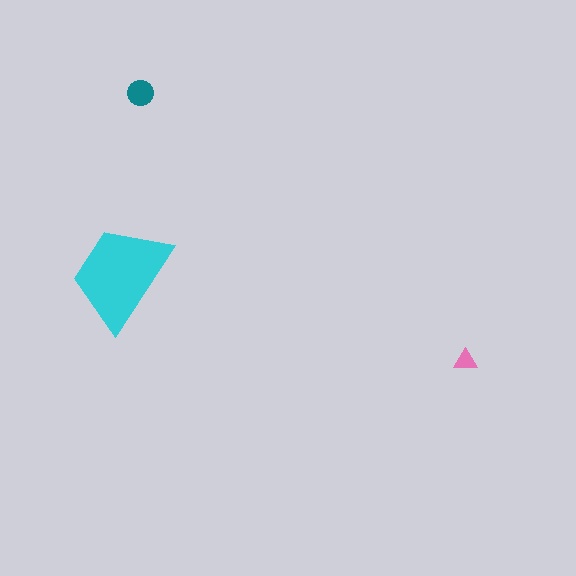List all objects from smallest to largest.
The pink triangle, the teal circle, the cyan trapezoid.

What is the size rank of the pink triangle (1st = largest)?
3rd.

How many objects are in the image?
There are 3 objects in the image.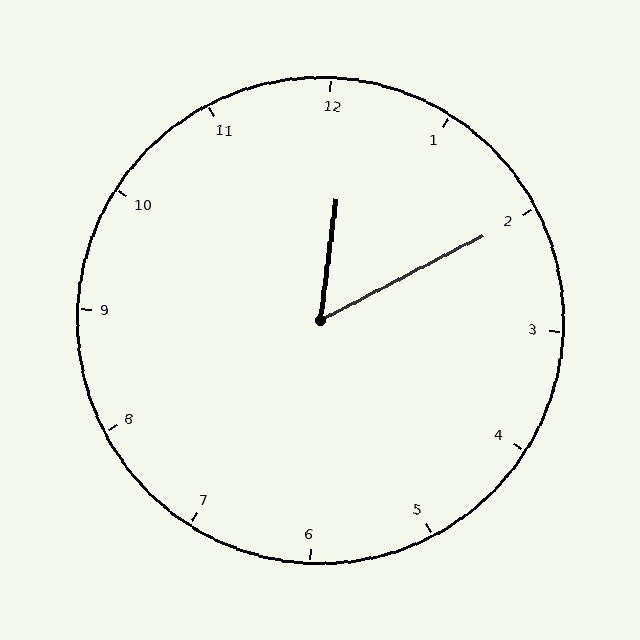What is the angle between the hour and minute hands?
Approximately 55 degrees.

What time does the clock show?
12:10.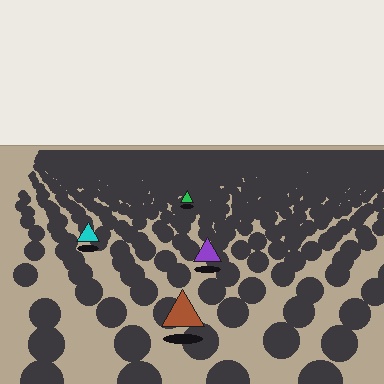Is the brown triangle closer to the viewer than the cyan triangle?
Yes. The brown triangle is closer — you can tell from the texture gradient: the ground texture is coarser near it.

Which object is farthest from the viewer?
The green triangle is farthest from the viewer. It appears smaller and the ground texture around it is denser.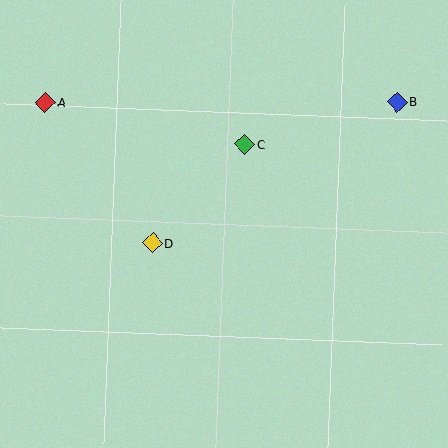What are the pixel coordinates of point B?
Point B is at (397, 102).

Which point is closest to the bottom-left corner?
Point D is closest to the bottom-left corner.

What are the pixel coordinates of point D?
Point D is at (153, 243).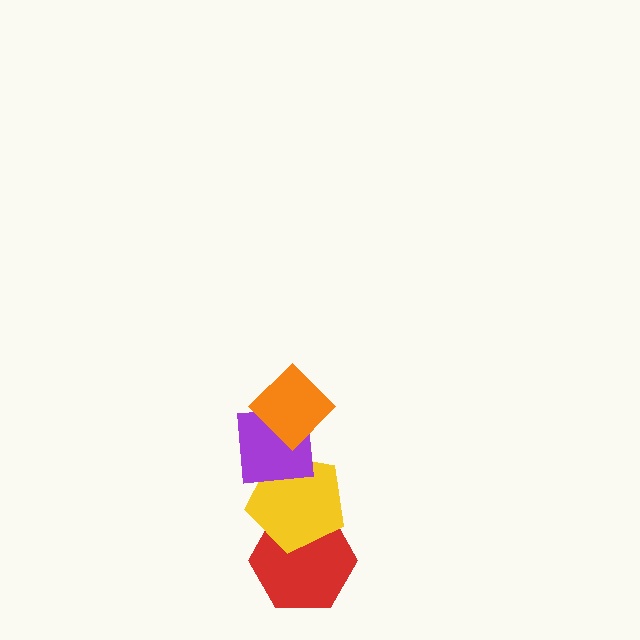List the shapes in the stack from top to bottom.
From top to bottom: the orange diamond, the purple square, the yellow pentagon, the red hexagon.